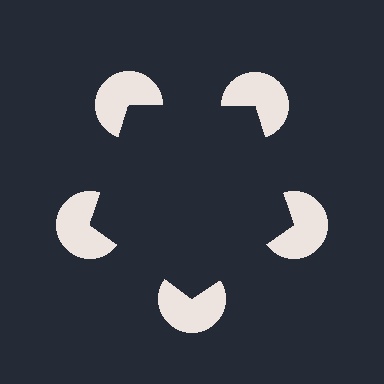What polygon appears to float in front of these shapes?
An illusory pentagon — its edges are inferred from the aligned wedge cuts in the pac-man discs, not physically drawn.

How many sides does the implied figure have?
5 sides.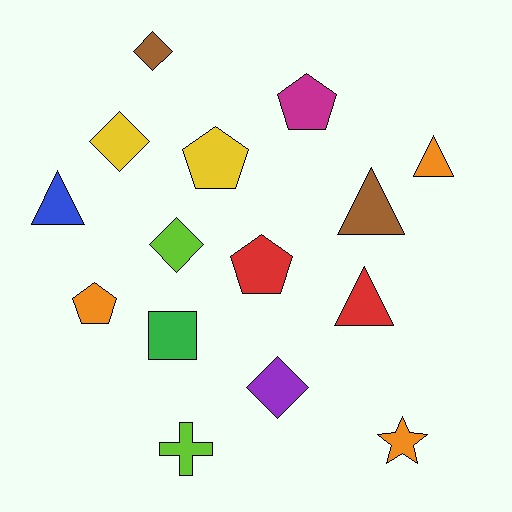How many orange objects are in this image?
There are 3 orange objects.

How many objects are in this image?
There are 15 objects.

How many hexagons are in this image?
There are no hexagons.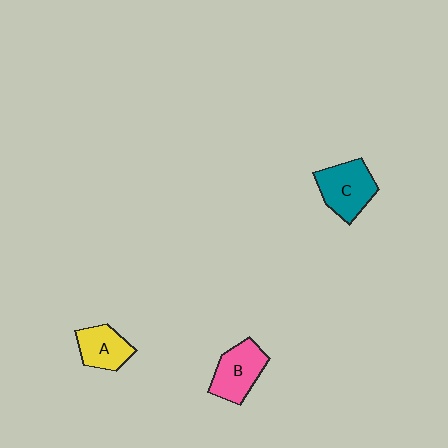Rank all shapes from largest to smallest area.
From largest to smallest: C (teal), B (pink), A (yellow).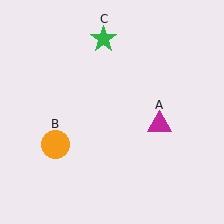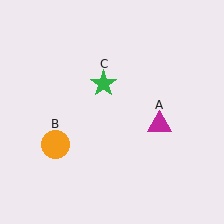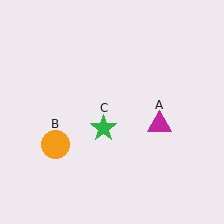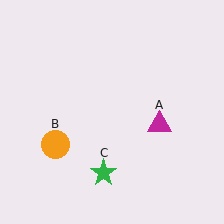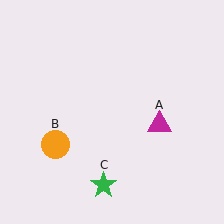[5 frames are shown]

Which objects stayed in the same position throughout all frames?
Magenta triangle (object A) and orange circle (object B) remained stationary.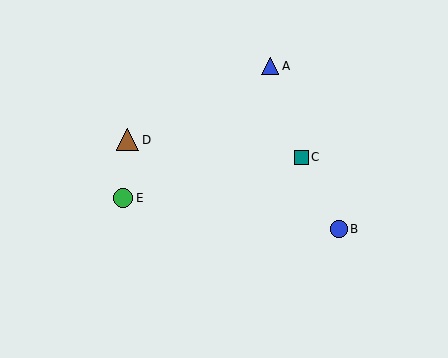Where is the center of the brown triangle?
The center of the brown triangle is at (128, 140).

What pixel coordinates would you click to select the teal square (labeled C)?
Click at (301, 157) to select the teal square C.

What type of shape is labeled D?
Shape D is a brown triangle.